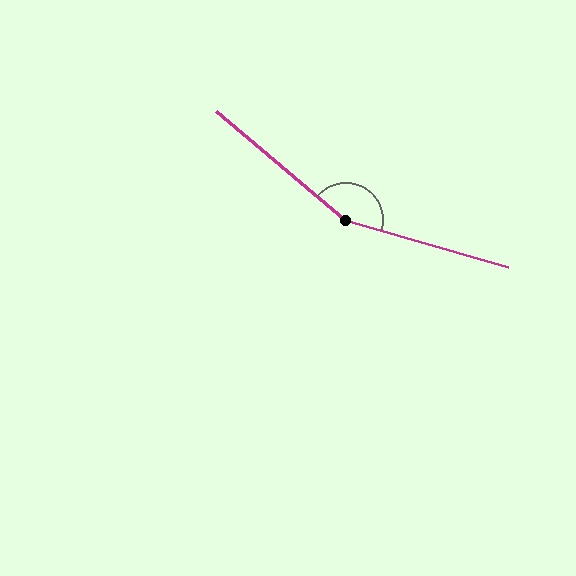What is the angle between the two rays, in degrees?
Approximately 156 degrees.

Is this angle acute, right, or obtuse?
It is obtuse.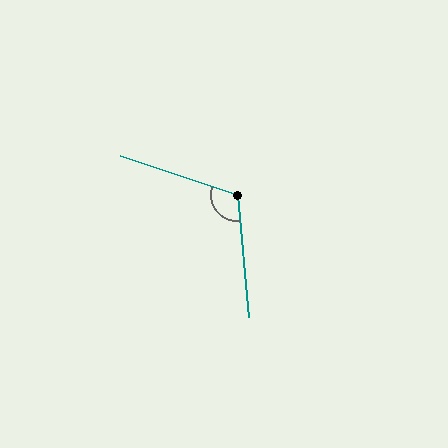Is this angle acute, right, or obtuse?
It is obtuse.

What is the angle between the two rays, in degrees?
Approximately 113 degrees.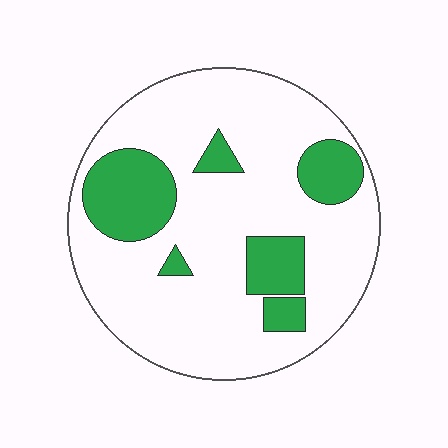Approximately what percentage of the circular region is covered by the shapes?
Approximately 20%.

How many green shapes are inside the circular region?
6.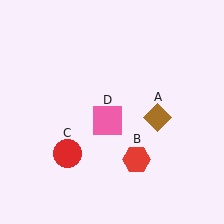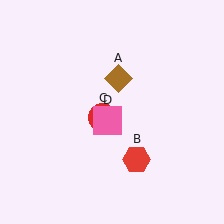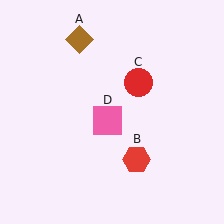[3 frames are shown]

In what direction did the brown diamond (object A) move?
The brown diamond (object A) moved up and to the left.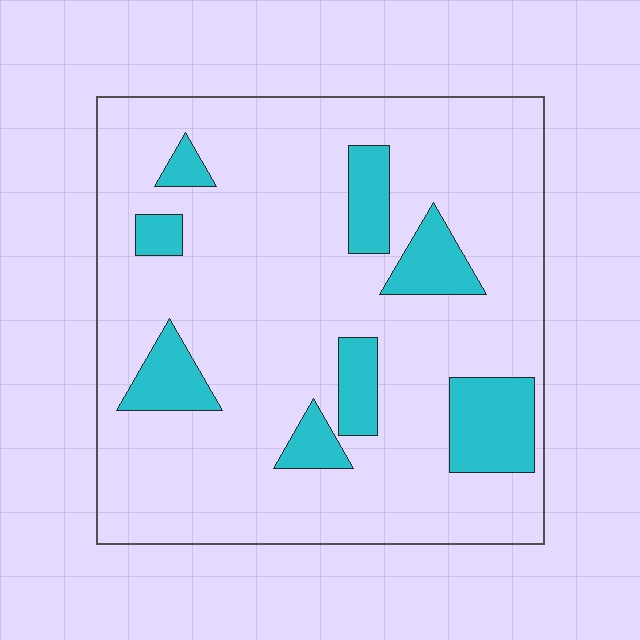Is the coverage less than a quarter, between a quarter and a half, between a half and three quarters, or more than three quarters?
Less than a quarter.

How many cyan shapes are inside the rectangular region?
8.